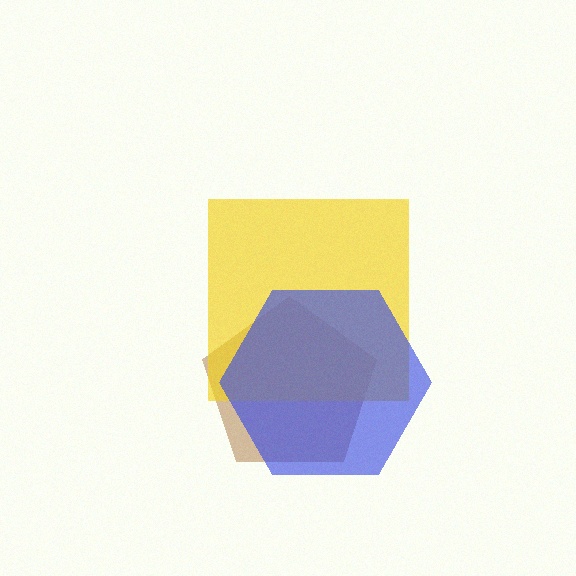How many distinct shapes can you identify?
There are 3 distinct shapes: a brown pentagon, a yellow square, a blue hexagon.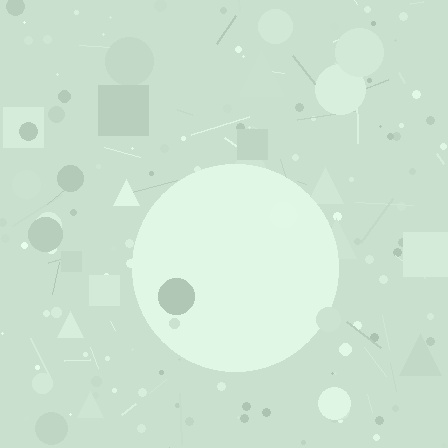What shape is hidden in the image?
A circle is hidden in the image.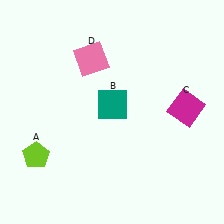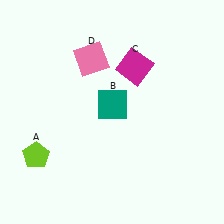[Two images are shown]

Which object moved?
The magenta square (C) moved left.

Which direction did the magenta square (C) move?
The magenta square (C) moved left.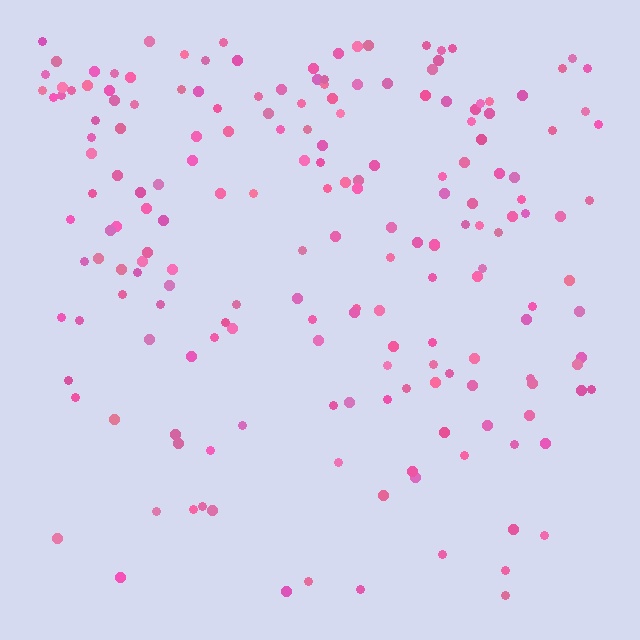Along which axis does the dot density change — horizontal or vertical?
Vertical.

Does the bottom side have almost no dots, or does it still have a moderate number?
Still a moderate number, just noticeably fewer than the top.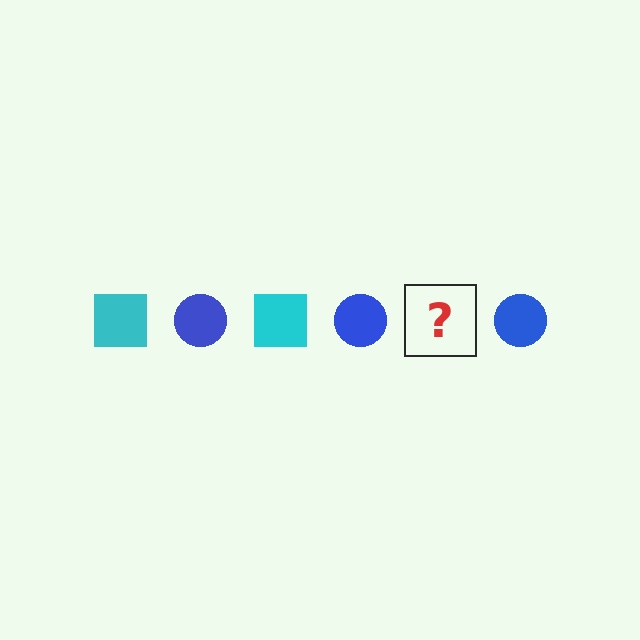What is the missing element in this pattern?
The missing element is a cyan square.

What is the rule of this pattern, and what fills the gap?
The rule is that the pattern alternates between cyan square and blue circle. The gap should be filled with a cyan square.